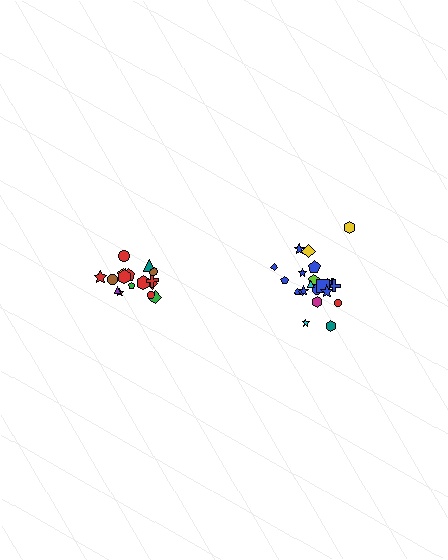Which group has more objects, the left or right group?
The right group.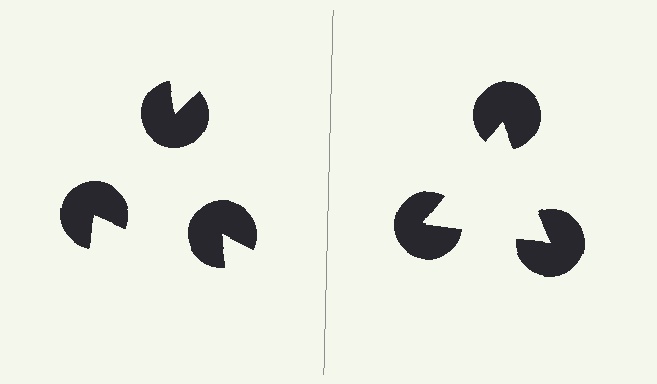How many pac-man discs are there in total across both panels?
6 — 3 on each side.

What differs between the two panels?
The pac-man discs are positioned identically on both sides; only the wedge orientations differ. On the right they align to a triangle; on the left they are misaligned.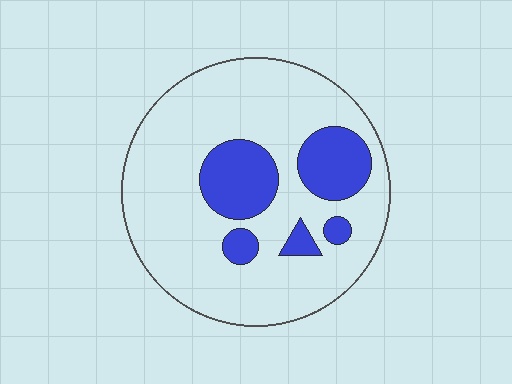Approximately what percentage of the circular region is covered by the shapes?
Approximately 20%.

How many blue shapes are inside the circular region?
5.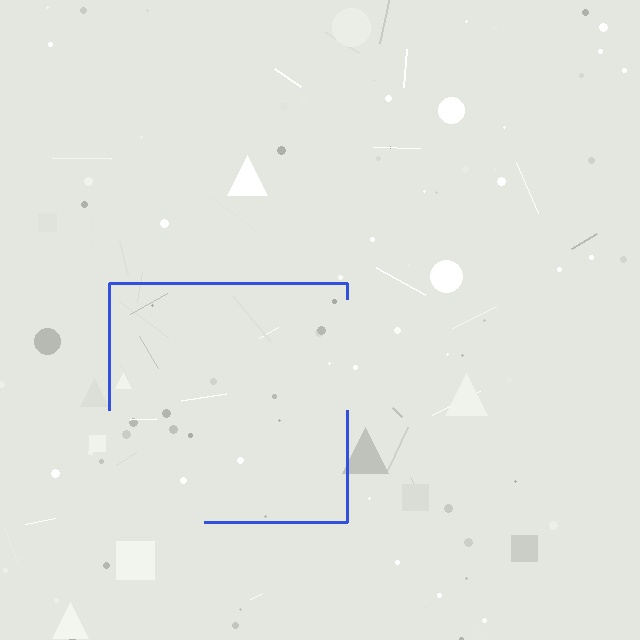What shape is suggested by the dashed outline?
The dashed outline suggests a square.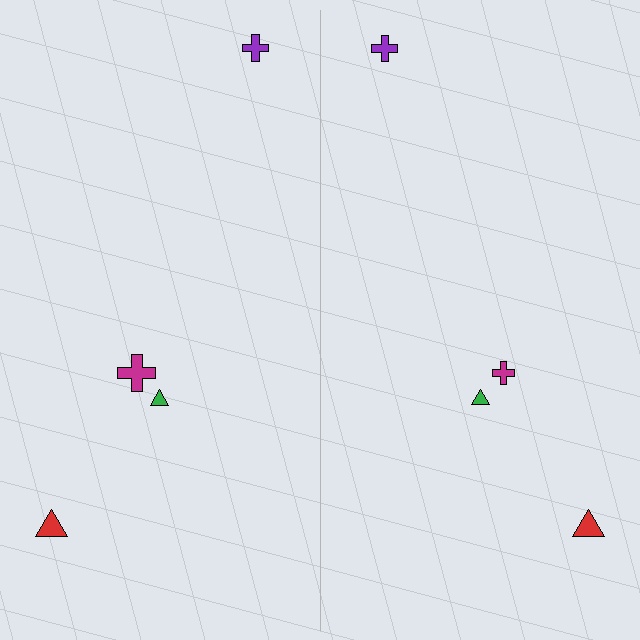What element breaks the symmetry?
The magenta cross on the right side has a different size than its mirror counterpart.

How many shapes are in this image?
There are 8 shapes in this image.